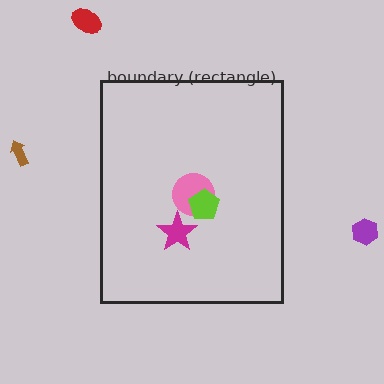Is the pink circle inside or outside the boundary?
Inside.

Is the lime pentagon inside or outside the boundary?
Inside.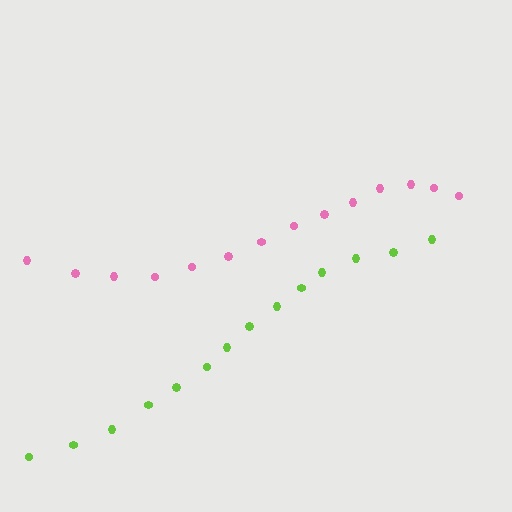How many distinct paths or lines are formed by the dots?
There are 2 distinct paths.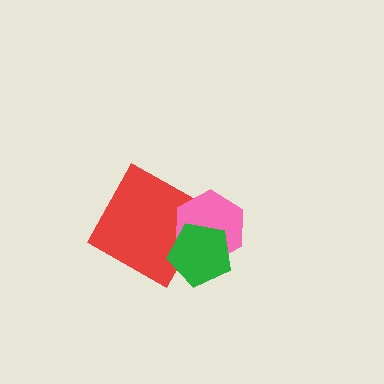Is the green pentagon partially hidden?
No, no other shape covers it.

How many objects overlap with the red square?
2 objects overlap with the red square.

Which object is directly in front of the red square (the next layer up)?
The pink hexagon is directly in front of the red square.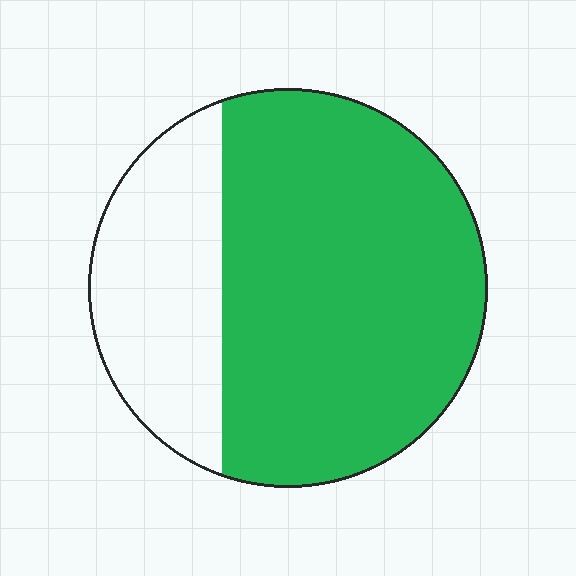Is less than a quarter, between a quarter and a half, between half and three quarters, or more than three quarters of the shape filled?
Between half and three quarters.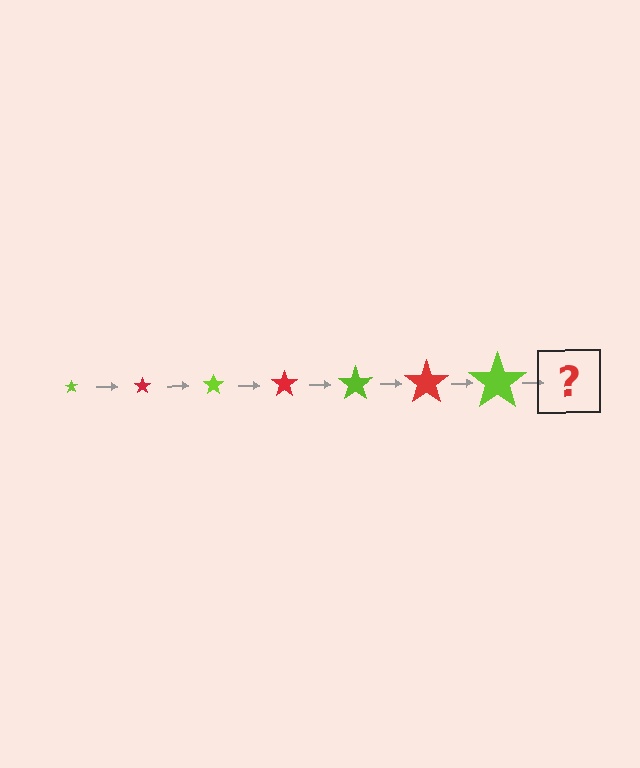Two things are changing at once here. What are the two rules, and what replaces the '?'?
The two rules are that the star grows larger each step and the color cycles through lime and red. The '?' should be a red star, larger than the previous one.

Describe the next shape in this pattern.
It should be a red star, larger than the previous one.